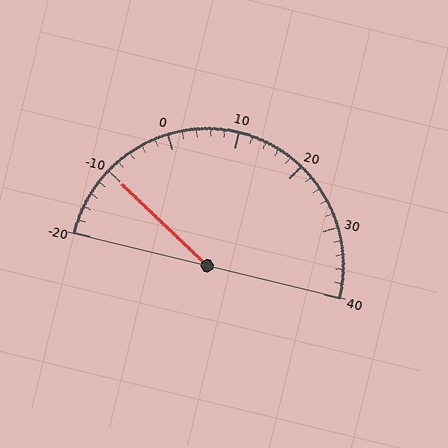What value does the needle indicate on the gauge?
The needle indicates approximately -10.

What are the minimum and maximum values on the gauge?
The gauge ranges from -20 to 40.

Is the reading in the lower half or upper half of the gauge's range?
The reading is in the lower half of the range (-20 to 40).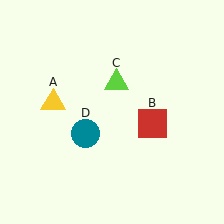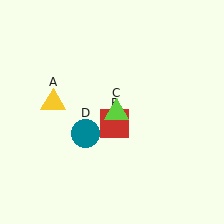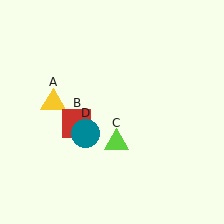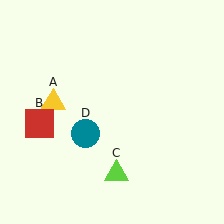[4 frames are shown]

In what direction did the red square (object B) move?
The red square (object B) moved left.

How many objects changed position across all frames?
2 objects changed position: red square (object B), lime triangle (object C).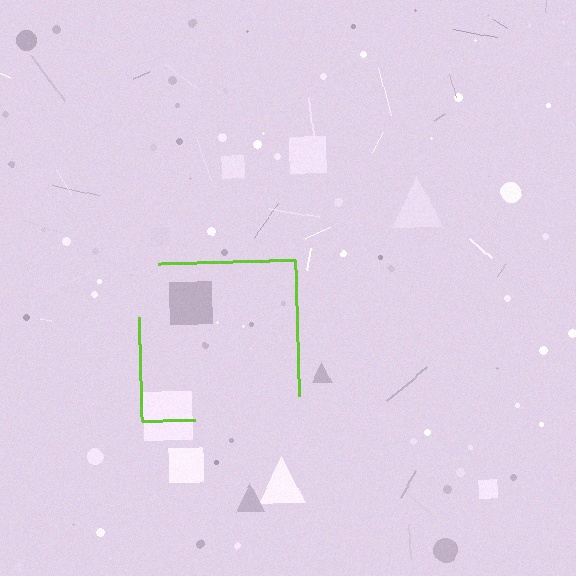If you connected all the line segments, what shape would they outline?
They would outline a square.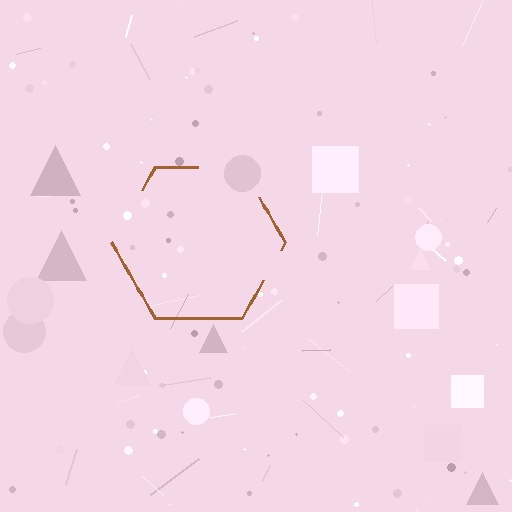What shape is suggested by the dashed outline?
The dashed outline suggests a hexagon.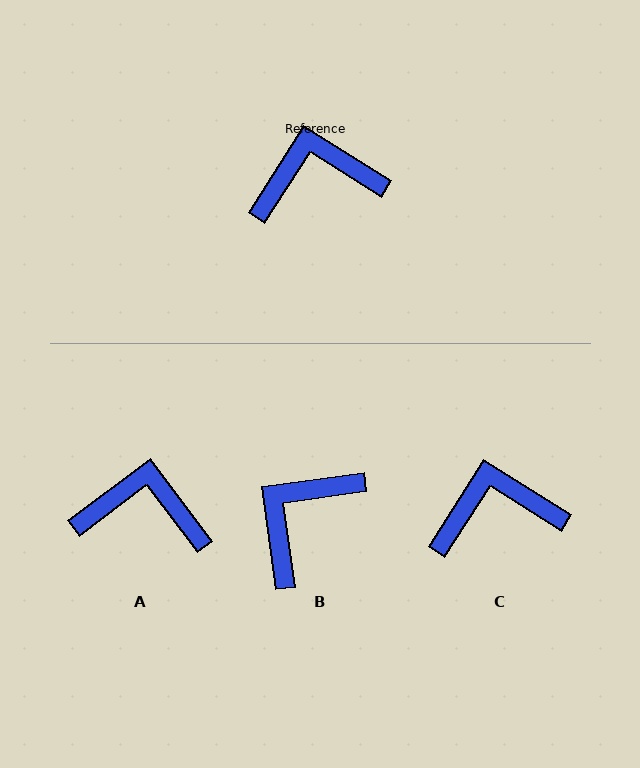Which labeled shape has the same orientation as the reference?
C.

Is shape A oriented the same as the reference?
No, it is off by about 20 degrees.